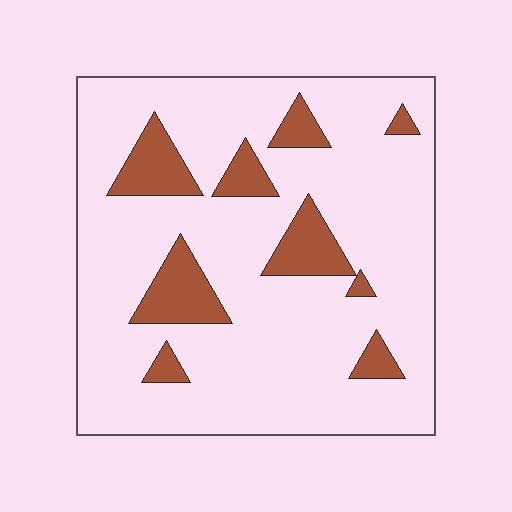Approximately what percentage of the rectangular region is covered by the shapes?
Approximately 15%.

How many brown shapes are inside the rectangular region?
9.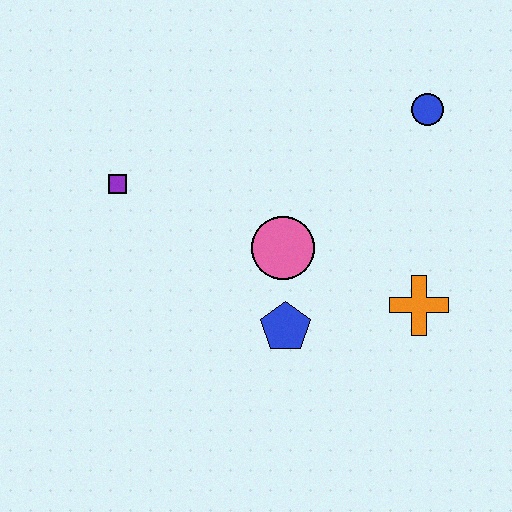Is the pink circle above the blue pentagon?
Yes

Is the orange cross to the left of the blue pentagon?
No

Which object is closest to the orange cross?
The blue pentagon is closest to the orange cross.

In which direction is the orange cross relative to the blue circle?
The orange cross is below the blue circle.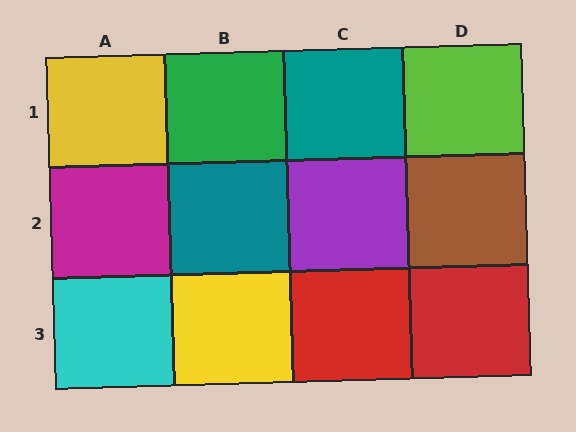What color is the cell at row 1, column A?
Yellow.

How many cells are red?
2 cells are red.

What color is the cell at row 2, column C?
Purple.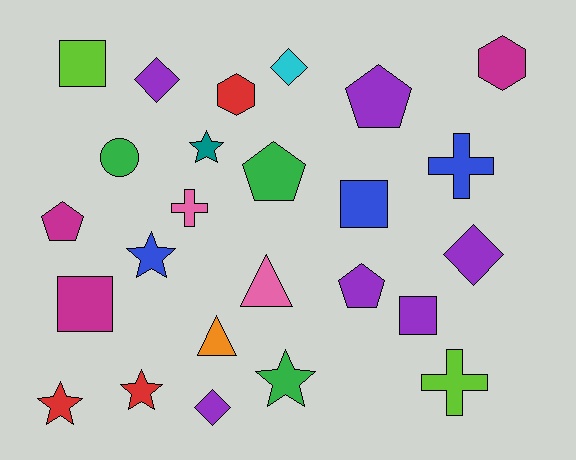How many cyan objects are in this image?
There is 1 cyan object.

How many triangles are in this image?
There are 2 triangles.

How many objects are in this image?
There are 25 objects.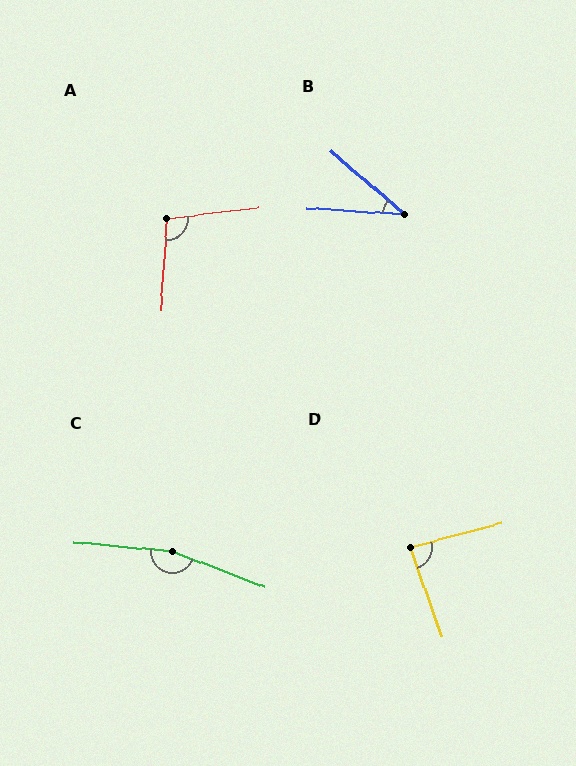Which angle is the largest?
C, at approximately 165 degrees.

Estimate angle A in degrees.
Approximately 101 degrees.